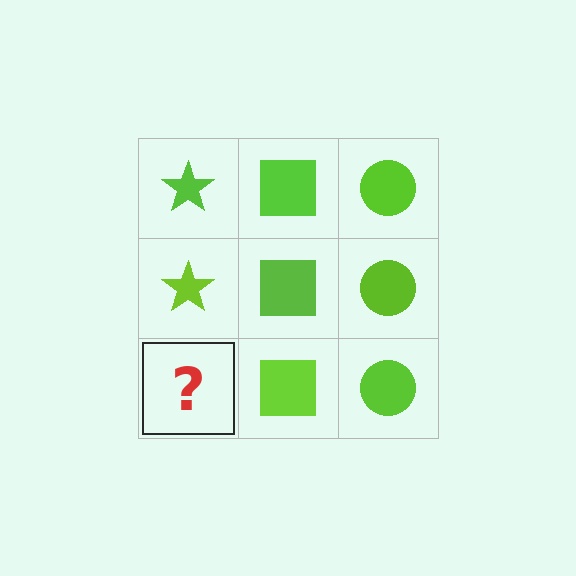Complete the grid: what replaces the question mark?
The question mark should be replaced with a lime star.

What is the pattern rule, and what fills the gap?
The rule is that each column has a consistent shape. The gap should be filled with a lime star.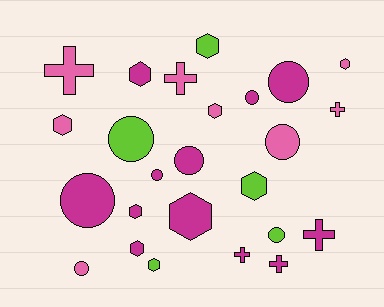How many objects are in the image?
There are 25 objects.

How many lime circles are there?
There are 2 lime circles.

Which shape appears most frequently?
Hexagon, with 10 objects.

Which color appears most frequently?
Magenta, with 12 objects.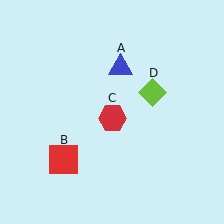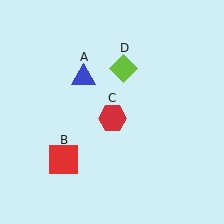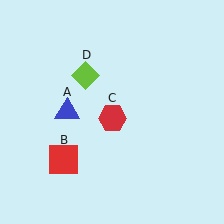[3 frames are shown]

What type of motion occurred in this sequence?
The blue triangle (object A), lime diamond (object D) rotated counterclockwise around the center of the scene.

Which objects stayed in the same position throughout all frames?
Red square (object B) and red hexagon (object C) remained stationary.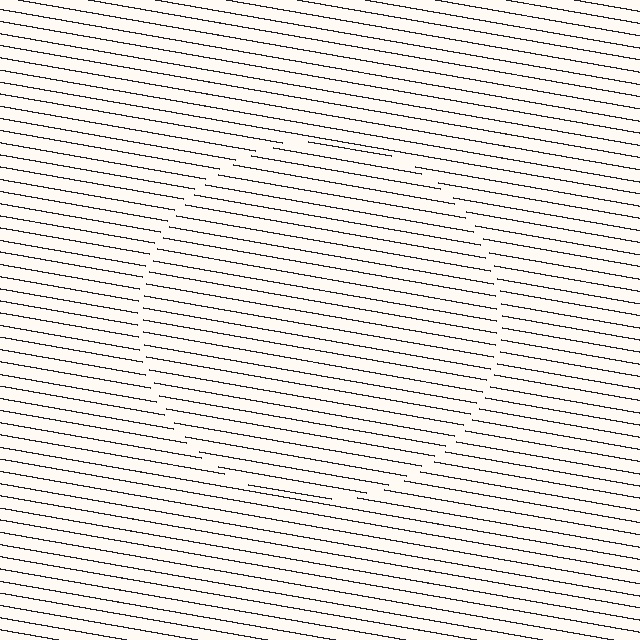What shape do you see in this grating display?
An illusory circle. The interior of the shape contains the same grating, shifted by half a period — the contour is defined by the phase discontinuity where line-ends from the inner and outer gratings abut.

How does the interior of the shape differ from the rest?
The interior of the shape contains the same grating, shifted by half a period — the contour is defined by the phase discontinuity where line-ends from the inner and outer gratings abut.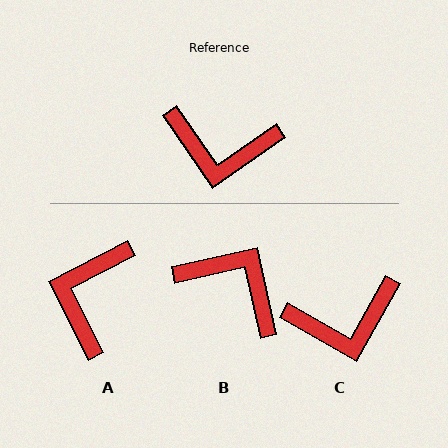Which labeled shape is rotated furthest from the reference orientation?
B, about 157 degrees away.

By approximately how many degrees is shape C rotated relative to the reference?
Approximately 26 degrees counter-clockwise.